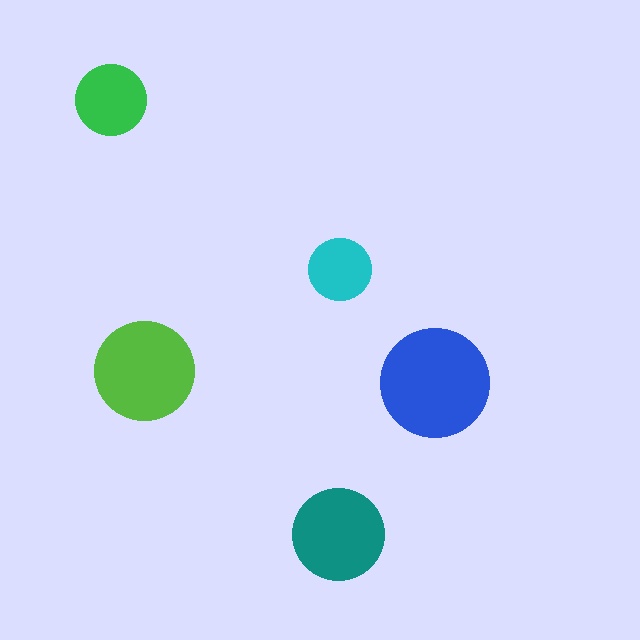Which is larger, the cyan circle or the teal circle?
The teal one.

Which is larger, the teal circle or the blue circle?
The blue one.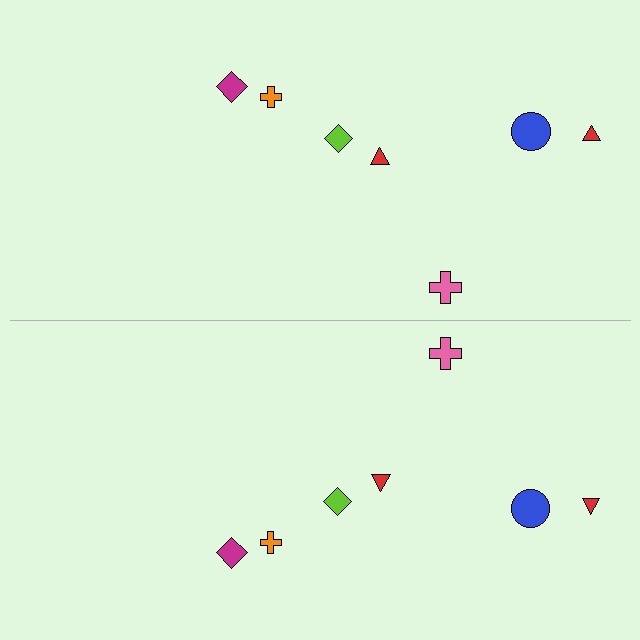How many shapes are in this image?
There are 14 shapes in this image.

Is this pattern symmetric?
Yes, this pattern has bilateral (reflection) symmetry.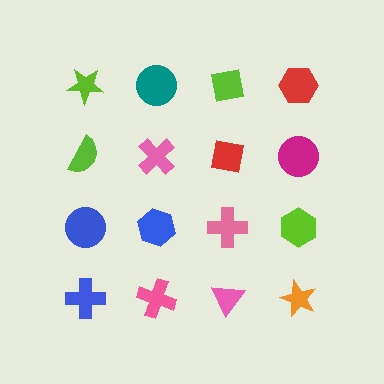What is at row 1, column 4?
A red hexagon.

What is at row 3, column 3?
A pink cross.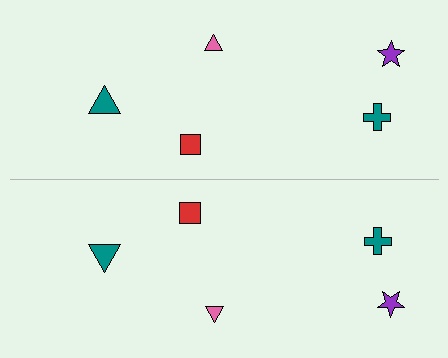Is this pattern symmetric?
Yes, this pattern has bilateral (reflection) symmetry.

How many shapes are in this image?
There are 10 shapes in this image.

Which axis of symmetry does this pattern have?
The pattern has a horizontal axis of symmetry running through the center of the image.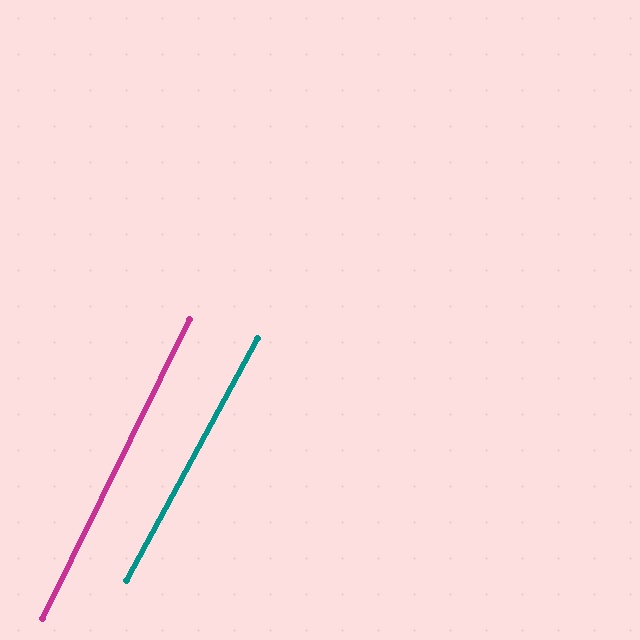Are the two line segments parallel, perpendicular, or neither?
Parallel — their directions differ by only 2.0°.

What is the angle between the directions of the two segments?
Approximately 2 degrees.